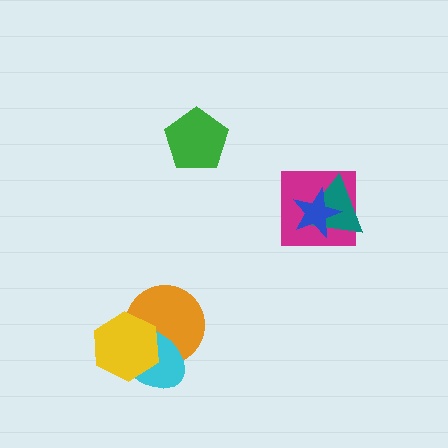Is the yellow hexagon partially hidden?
No, no other shape covers it.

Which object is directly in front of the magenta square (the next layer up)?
The teal triangle is directly in front of the magenta square.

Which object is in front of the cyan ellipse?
The yellow hexagon is in front of the cyan ellipse.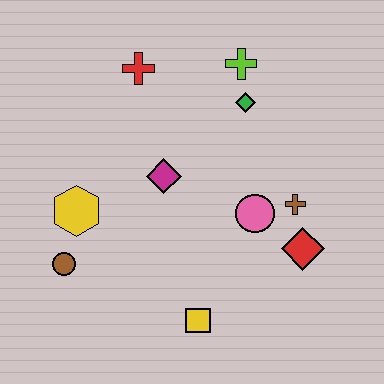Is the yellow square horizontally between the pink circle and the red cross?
Yes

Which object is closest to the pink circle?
The brown cross is closest to the pink circle.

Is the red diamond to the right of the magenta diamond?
Yes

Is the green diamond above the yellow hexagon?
Yes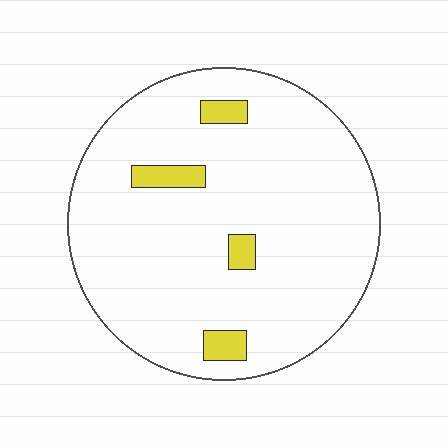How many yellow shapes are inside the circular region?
4.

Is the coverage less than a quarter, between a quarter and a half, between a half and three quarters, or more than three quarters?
Less than a quarter.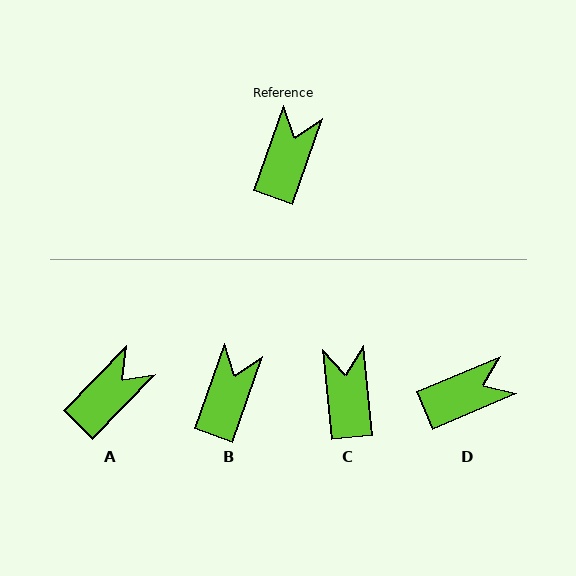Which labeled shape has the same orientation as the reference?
B.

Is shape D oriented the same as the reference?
No, it is off by about 48 degrees.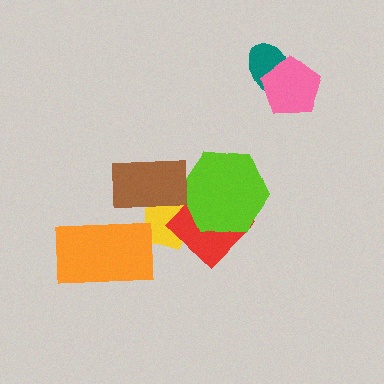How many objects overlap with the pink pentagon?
1 object overlaps with the pink pentagon.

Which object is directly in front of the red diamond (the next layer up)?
The lime hexagon is directly in front of the red diamond.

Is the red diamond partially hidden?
Yes, it is partially covered by another shape.